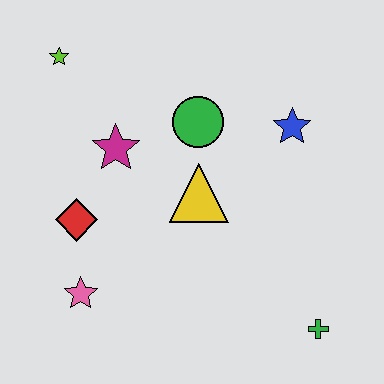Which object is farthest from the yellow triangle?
The lime star is farthest from the yellow triangle.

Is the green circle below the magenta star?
No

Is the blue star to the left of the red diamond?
No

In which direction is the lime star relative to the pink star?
The lime star is above the pink star.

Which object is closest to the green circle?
The yellow triangle is closest to the green circle.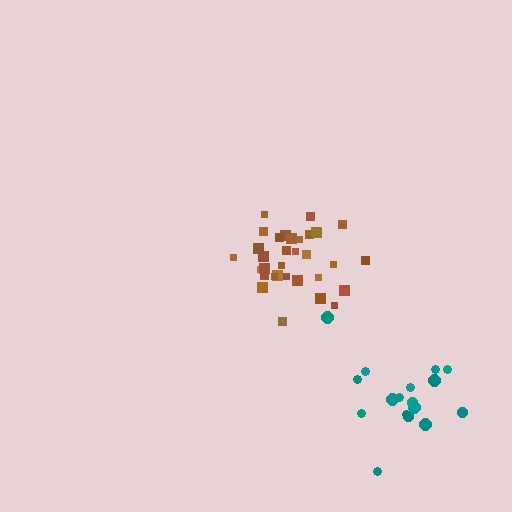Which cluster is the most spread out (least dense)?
Teal.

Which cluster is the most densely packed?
Brown.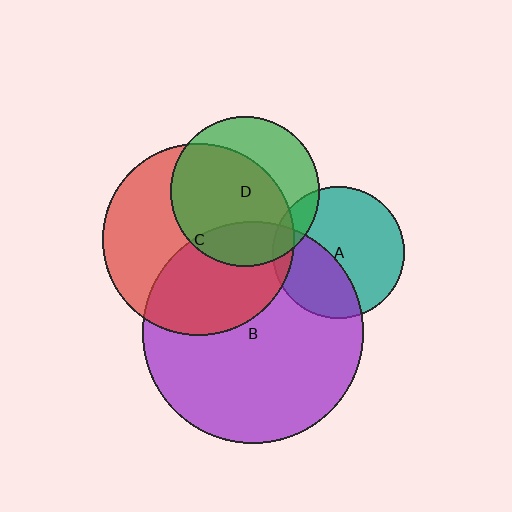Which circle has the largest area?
Circle B (purple).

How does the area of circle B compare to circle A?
Approximately 2.8 times.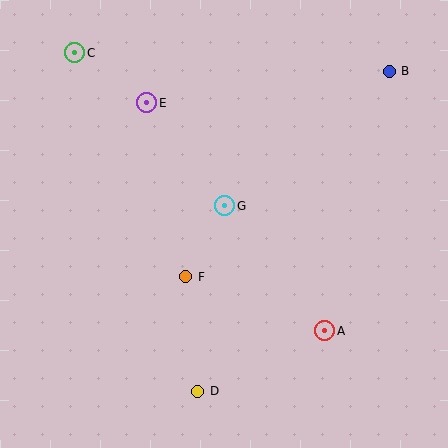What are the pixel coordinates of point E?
Point E is at (147, 103).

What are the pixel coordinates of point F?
Point F is at (186, 277).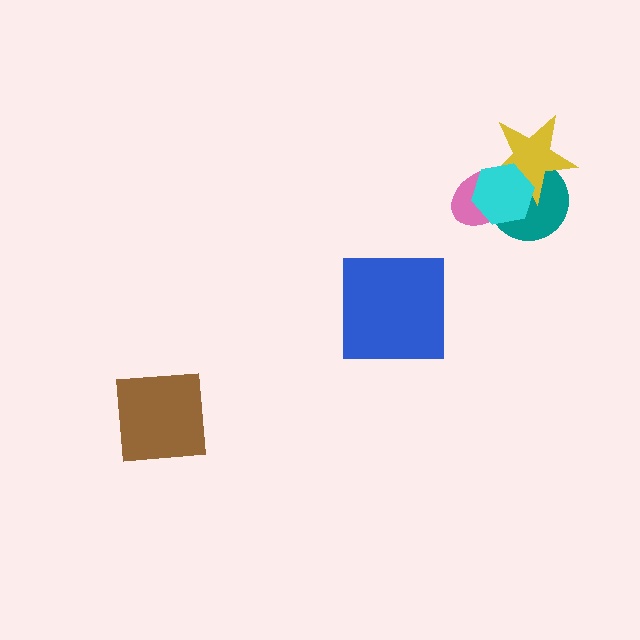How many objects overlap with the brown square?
0 objects overlap with the brown square.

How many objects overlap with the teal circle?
3 objects overlap with the teal circle.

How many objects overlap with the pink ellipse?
3 objects overlap with the pink ellipse.